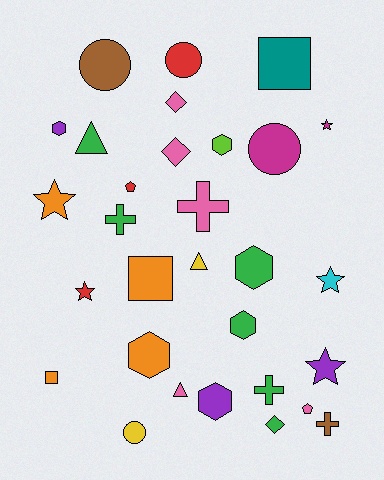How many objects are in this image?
There are 30 objects.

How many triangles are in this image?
There are 3 triangles.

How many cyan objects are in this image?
There is 1 cyan object.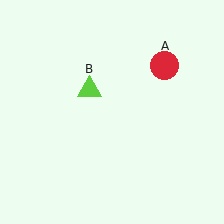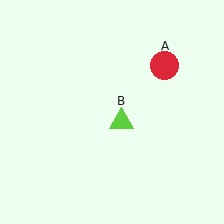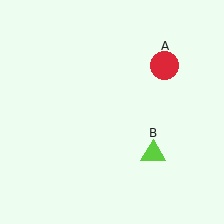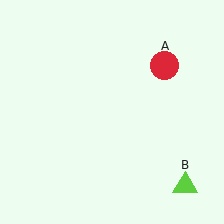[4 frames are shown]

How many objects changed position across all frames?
1 object changed position: lime triangle (object B).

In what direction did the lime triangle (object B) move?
The lime triangle (object B) moved down and to the right.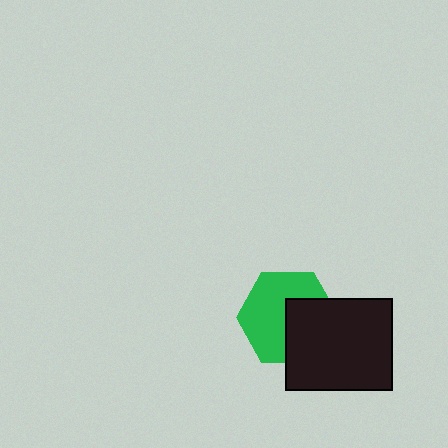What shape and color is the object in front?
The object in front is a black rectangle.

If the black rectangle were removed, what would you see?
You would see the complete green hexagon.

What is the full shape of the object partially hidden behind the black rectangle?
The partially hidden object is a green hexagon.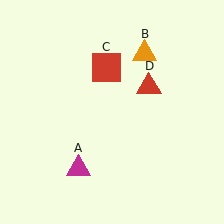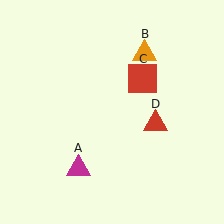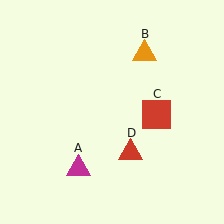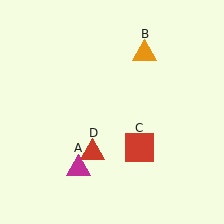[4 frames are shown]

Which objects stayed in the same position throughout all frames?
Magenta triangle (object A) and orange triangle (object B) remained stationary.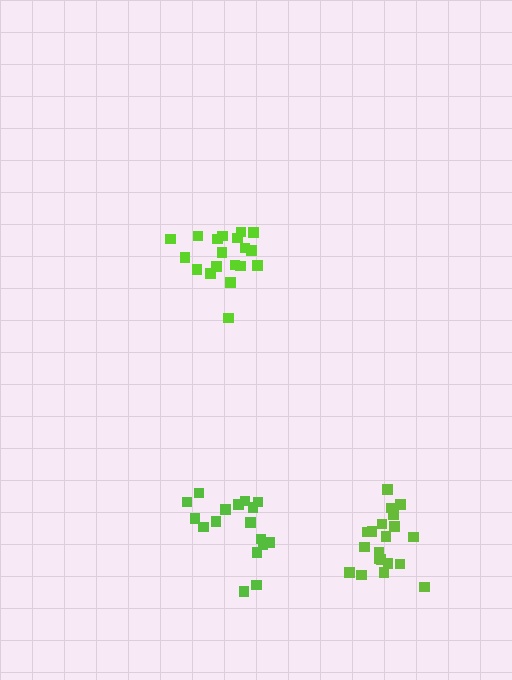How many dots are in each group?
Group 1: 19 dots, Group 2: 17 dots, Group 3: 20 dots (56 total).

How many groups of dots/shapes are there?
There are 3 groups.